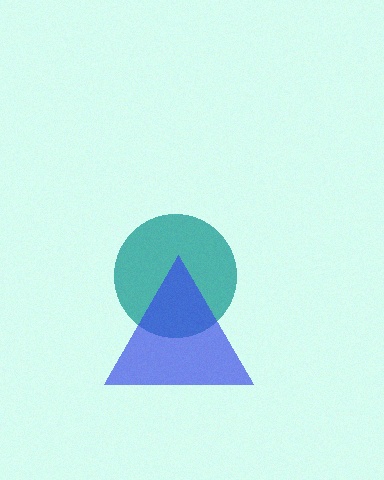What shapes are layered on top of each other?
The layered shapes are: a teal circle, a blue triangle.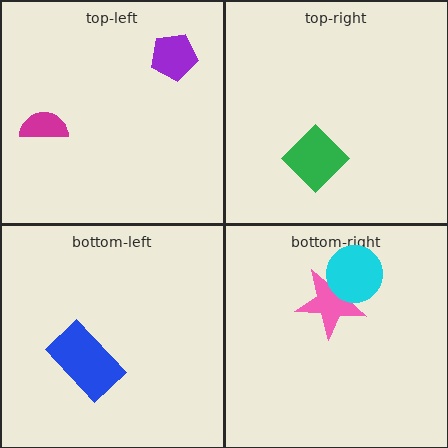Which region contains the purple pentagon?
The top-left region.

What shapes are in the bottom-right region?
The pink star, the cyan circle.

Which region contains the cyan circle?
The bottom-right region.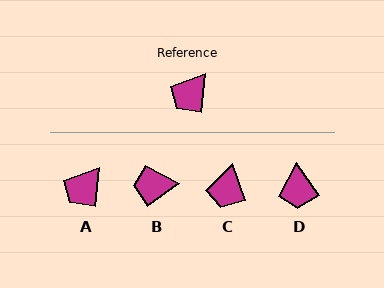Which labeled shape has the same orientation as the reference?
A.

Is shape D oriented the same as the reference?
No, it is off by about 41 degrees.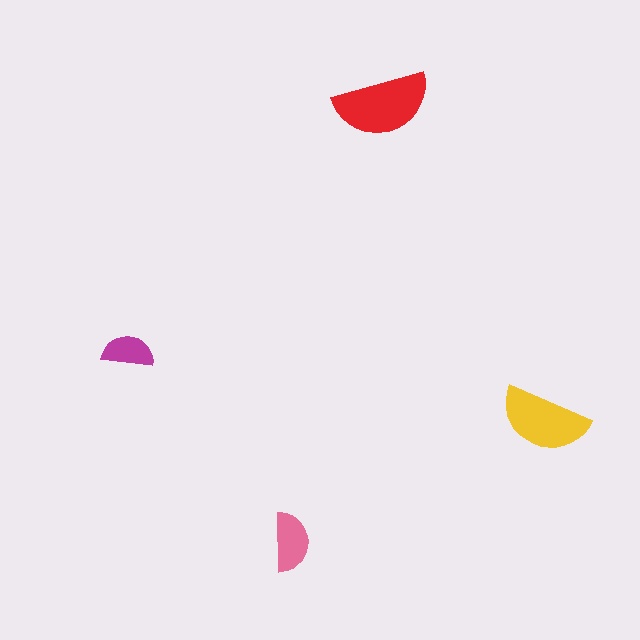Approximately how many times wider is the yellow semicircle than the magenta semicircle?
About 1.5 times wider.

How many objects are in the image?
There are 4 objects in the image.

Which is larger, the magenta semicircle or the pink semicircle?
The pink one.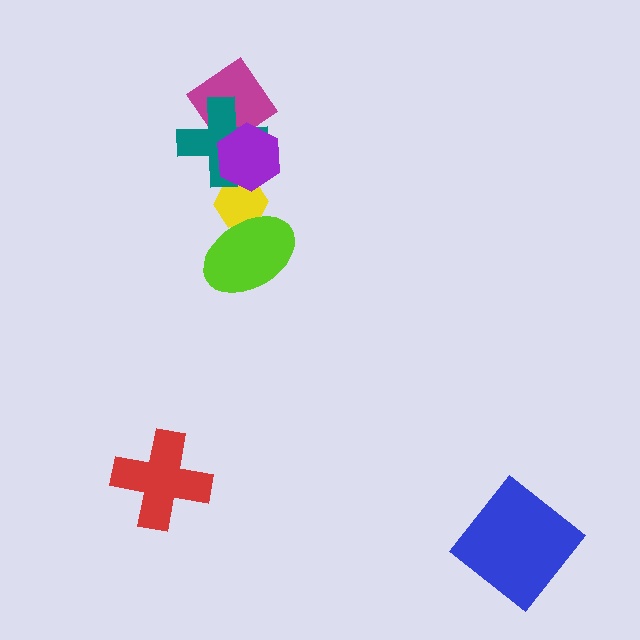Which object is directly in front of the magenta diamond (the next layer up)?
The teal cross is directly in front of the magenta diamond.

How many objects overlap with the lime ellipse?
1 object overlaps with the lime ellipse.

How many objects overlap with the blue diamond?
0 objects overlap with the blue diamond.